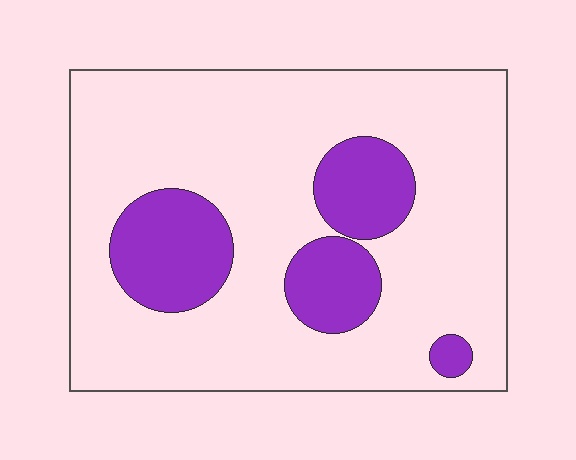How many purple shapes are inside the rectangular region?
4.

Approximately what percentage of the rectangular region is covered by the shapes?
Approximately 20%.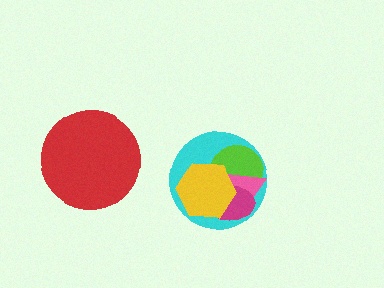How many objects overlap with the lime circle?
4 objects overlap with the lime circle.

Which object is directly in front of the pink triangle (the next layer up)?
The magenta ellipse is directly in front of the pink triangle.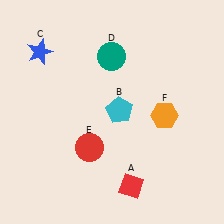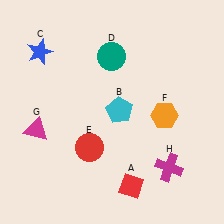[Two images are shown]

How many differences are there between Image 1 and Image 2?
There are 2 differences between the two images.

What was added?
A magenta triangle (G), a magenta cross (H) were added in Image 2.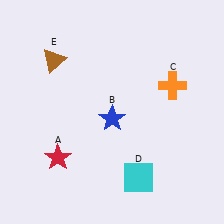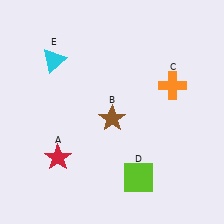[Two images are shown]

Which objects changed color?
B changed from blue to brown. D changed from cyan to lime. E changed from brown to cyan.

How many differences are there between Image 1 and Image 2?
There are 3 differences between the two images.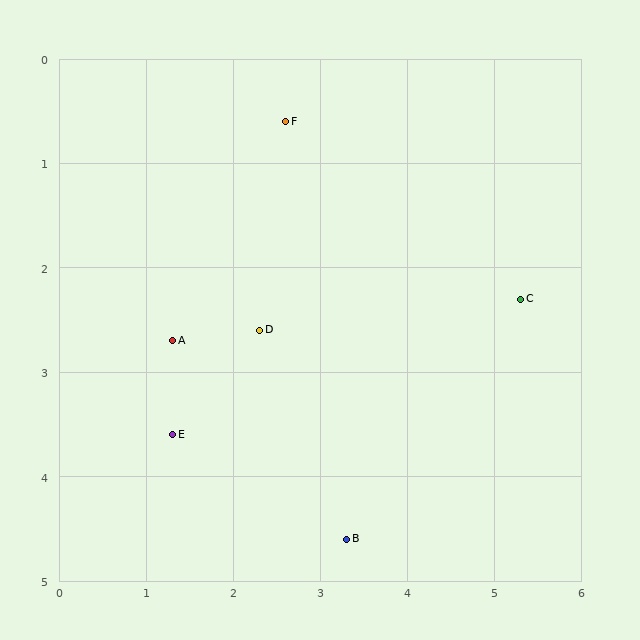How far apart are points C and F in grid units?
Points C and F are about 3.2 grid units apart.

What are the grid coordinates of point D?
Point D is at approximately (2.3, 2.6).